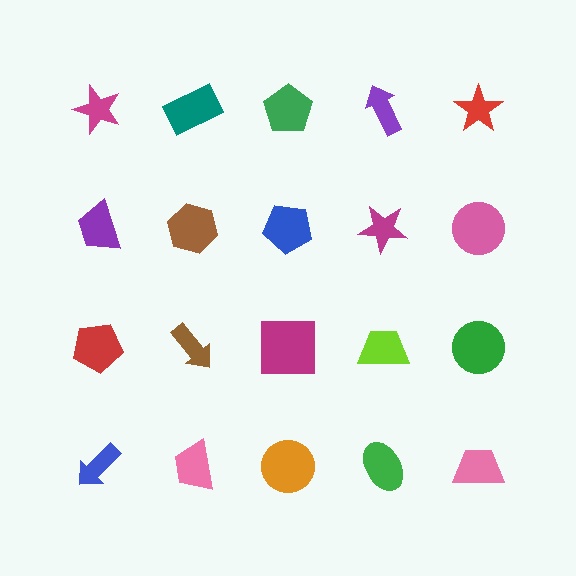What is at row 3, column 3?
A magenta square.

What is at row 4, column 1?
A blue arrow.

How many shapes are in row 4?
5 shapes.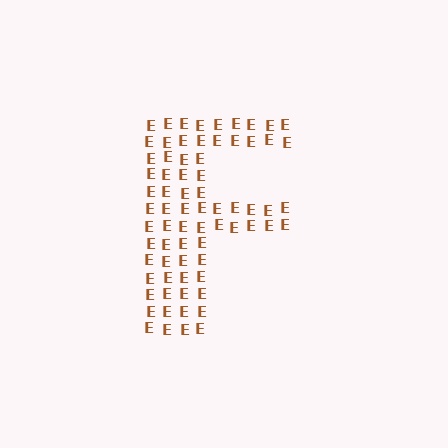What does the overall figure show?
The overall figure shows the letter F.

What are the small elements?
The small elements are letter E's.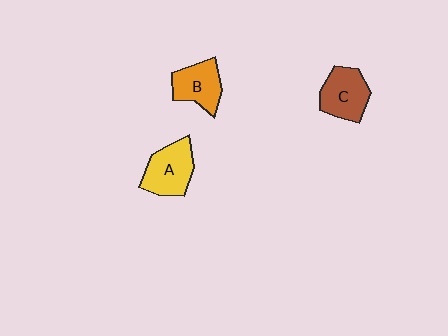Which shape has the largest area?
Shape A (yellow).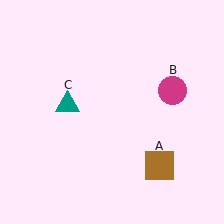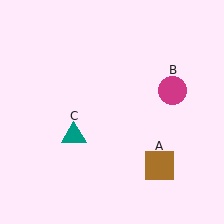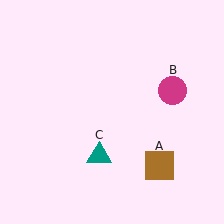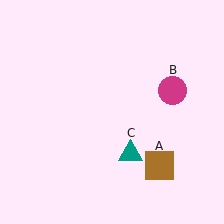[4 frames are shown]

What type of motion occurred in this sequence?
The teal triangle (object C) rotated counterclockwise around the center of the scene.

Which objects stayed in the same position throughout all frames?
Brown square (object A) and magenta circle (object B) remained stationary.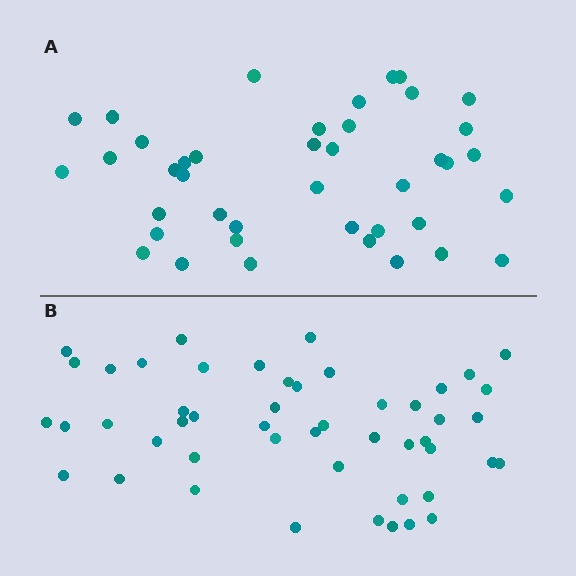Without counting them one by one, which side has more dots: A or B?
Region B (the bottom region) has more dots.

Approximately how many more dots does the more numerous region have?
Region B has roughly 8 or so more dots than region A.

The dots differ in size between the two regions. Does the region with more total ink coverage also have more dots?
No. Region A has more total ink coverage because its dots are larger, but region B actually contains more individual dots. Total area can be misleading — the number of items is what matters here.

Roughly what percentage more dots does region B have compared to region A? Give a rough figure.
About 20% more.